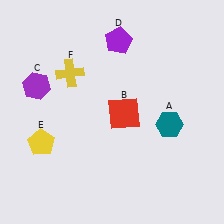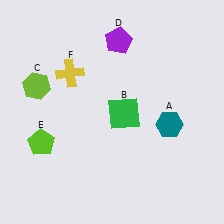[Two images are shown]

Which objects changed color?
B changed from red to green. C changed from purple to lime. E changed from yellow to lime.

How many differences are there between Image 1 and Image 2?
There are 3 differences between the two images.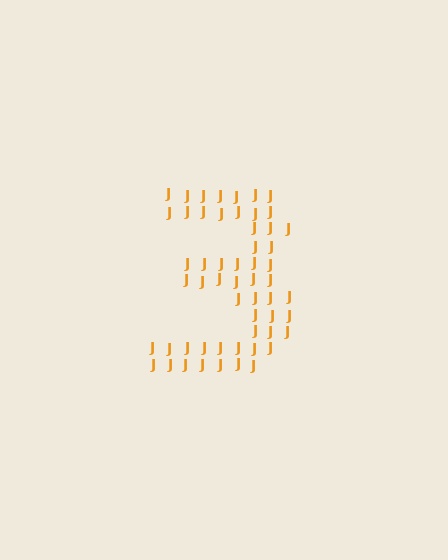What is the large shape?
The large shape is the digit 3.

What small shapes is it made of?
It is made of small letter J's.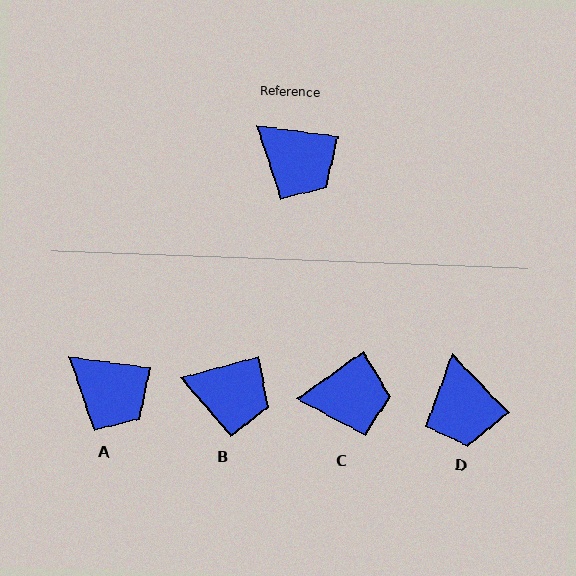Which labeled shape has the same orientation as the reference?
A.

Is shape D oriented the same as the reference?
No, it is off by about 38 degrees.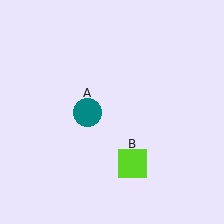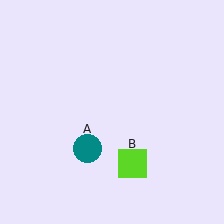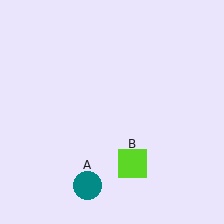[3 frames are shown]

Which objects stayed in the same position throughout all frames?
Lime square (object B) remained stationary.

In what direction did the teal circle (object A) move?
The teal circle (object A) moved down.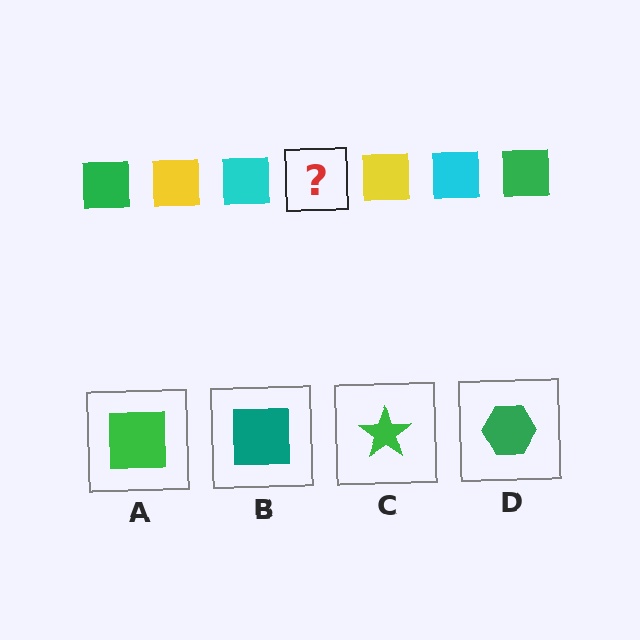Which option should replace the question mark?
Option A.